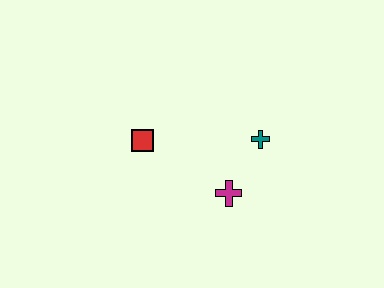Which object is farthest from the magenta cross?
The red square is farthest from the magenta cross.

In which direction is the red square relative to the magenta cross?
The red square is to the left of the magenta cross.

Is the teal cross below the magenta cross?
No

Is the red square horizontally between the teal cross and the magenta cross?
No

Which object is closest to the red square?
The magenta cross is closest to the red square.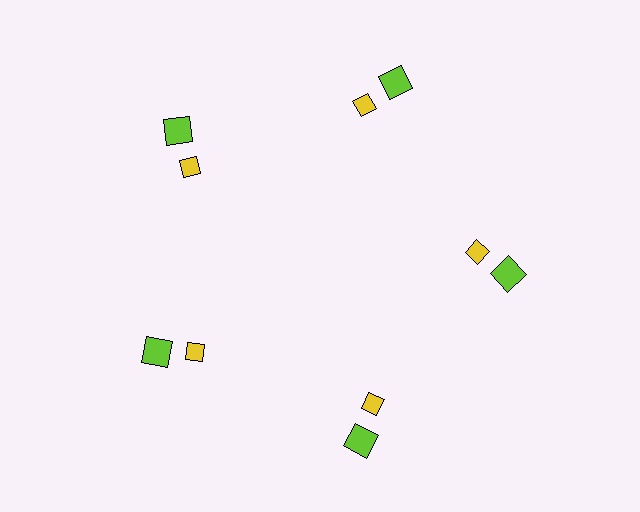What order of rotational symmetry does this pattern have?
This pattern has 5-fold rotational symmetry.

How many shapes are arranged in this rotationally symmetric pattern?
There are 10 shapes, arranged in 5 groups of 2.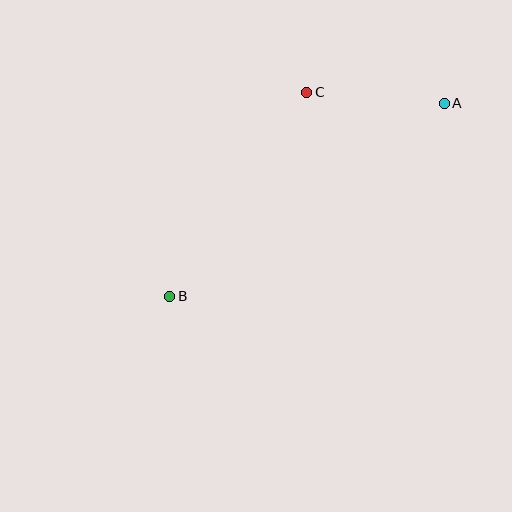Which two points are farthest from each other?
Points A and B are farthest from each other.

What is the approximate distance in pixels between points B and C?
The distance between B and C is approximately 246 pixels.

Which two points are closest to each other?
Points A and C are closest to each other.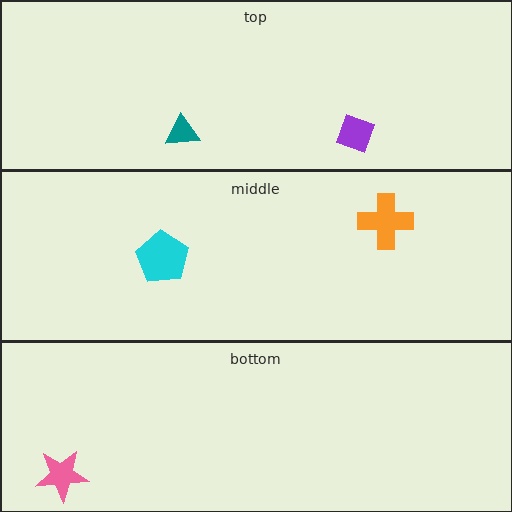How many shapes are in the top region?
2.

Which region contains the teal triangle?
The top region.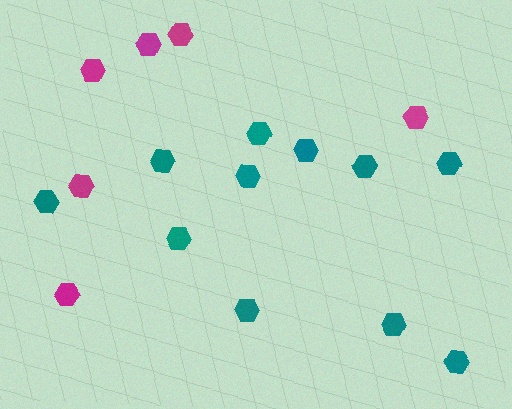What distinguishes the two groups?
There are 2 groups: one group of teal hexagons (11) and one group of magenta hexagons (6).